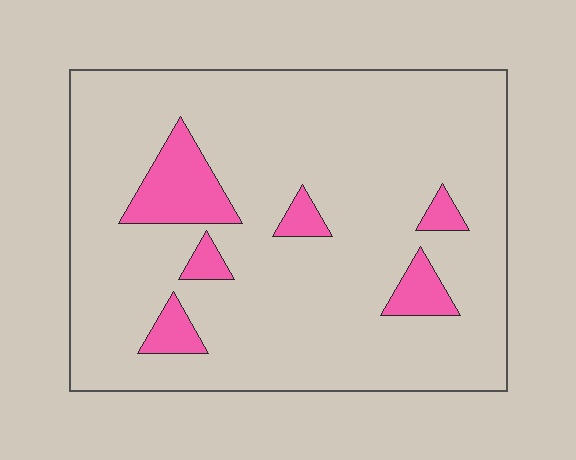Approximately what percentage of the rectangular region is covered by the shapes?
Approximately 10%.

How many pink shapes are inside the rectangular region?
6.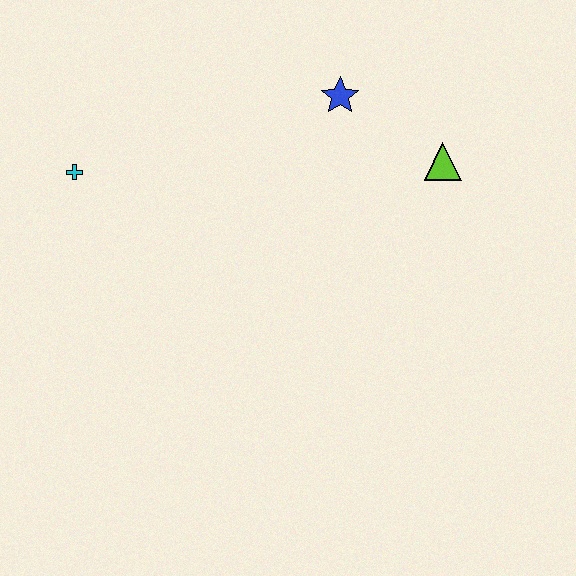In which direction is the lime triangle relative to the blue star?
The lime triangle is to the right of the blue star.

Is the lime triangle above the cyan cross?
Yes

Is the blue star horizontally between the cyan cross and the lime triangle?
Yes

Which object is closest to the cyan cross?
The blue star is closest to the cyan cross.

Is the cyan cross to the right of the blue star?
No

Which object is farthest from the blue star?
The cyan cross is farthest from the blue star.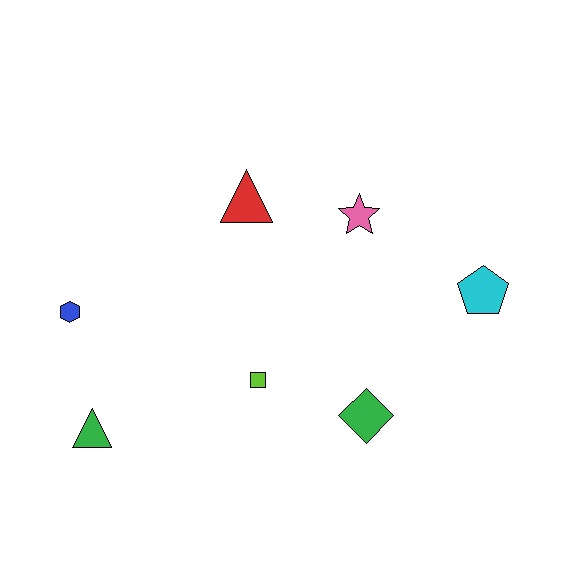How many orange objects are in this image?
There are no orange objects.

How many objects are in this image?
There are 7 objects.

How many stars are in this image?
There is 1 star.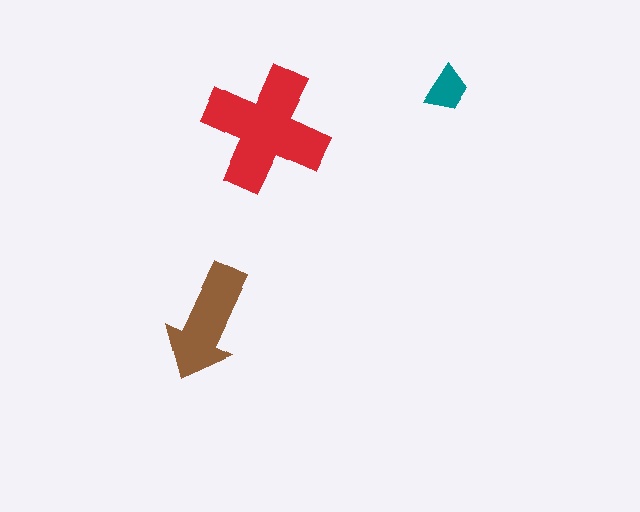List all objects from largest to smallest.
The red cross, the brown arrow, the teal trapezoid.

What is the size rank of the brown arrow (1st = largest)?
2nd.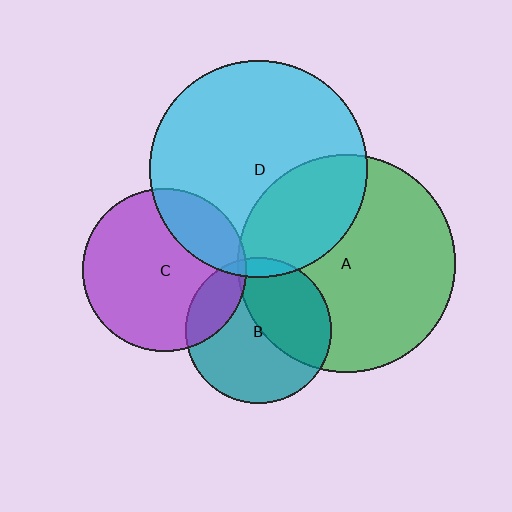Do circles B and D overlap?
Yes.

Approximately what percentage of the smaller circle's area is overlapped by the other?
Approximately 5%.